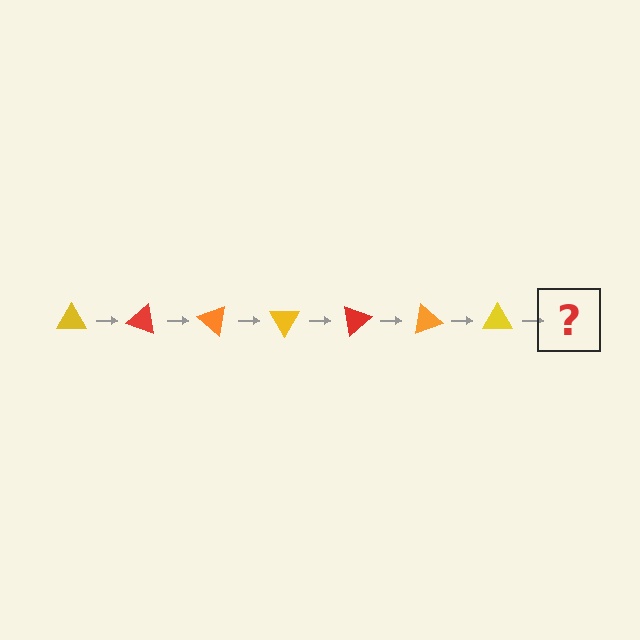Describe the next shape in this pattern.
It should be a red triangle, rotated 140 degrees from the start.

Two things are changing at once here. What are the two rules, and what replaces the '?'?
The two rules are that it rotates 20 degrees each step and the color cycles through yellow, red, and orange. The '?' should be a red triangle, rotated 140 degrees from the start.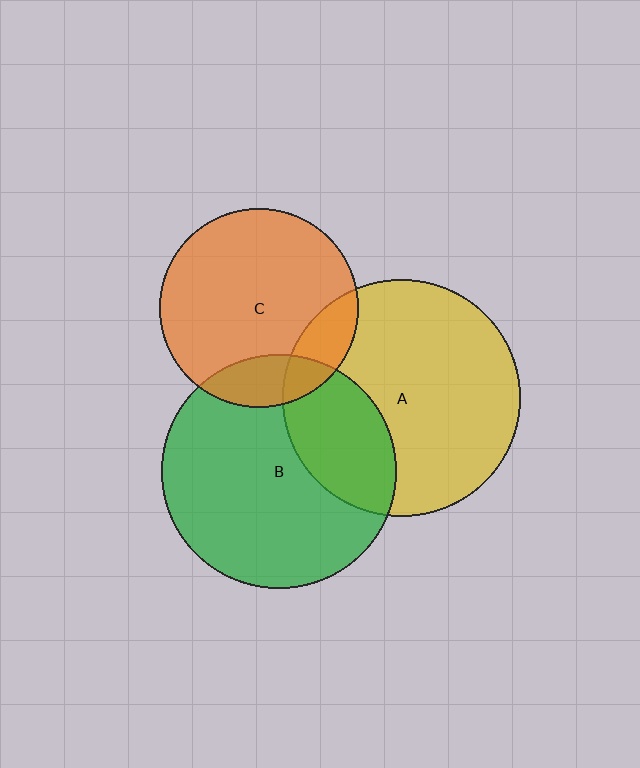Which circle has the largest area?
Circle A (yellow).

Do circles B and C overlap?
Yes.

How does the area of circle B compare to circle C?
Approximately 1.4 times.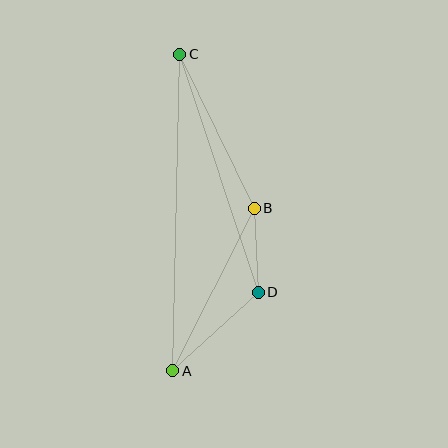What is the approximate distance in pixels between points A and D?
The distance between A and D is approximately 116 pixels.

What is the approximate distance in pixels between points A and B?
The distance between A and B is approximately 182 pixels.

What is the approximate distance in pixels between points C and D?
The distance between C and D is approximately 250 pixels.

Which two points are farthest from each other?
Points A and C are farthest from each other.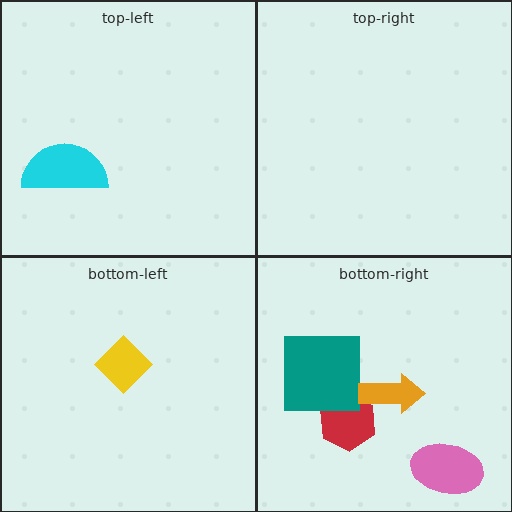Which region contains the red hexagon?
The bottom-right region.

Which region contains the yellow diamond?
The bottom-left region.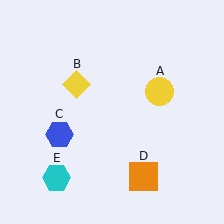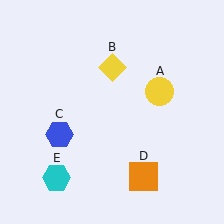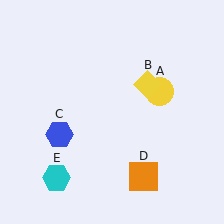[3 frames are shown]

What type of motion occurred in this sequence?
The yellow diamond (object B) rotated clockwise around the center of the scene.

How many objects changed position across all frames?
1 object changed position: yellow diamond (object B).